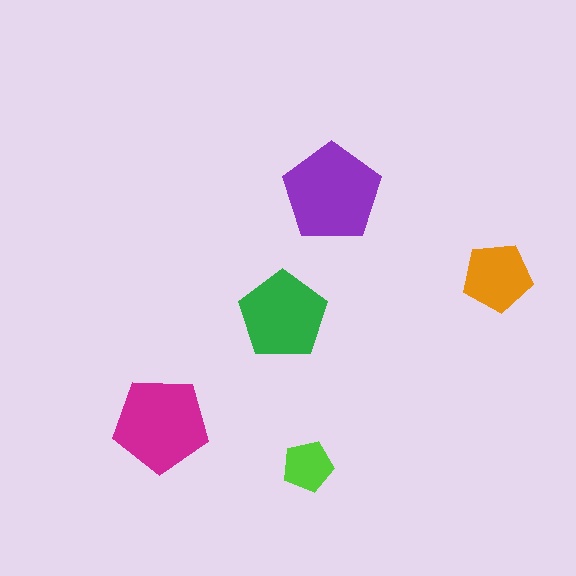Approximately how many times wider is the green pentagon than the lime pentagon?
About 1.5 times wider.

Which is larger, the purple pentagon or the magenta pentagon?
The purple one.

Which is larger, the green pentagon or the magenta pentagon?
The magenta one.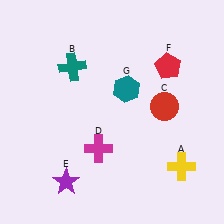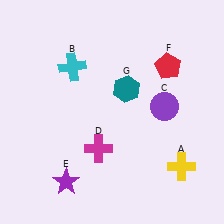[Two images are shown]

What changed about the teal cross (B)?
In Image 1, B is teal. In Image 2, it changed to cyan.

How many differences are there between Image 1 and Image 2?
There are 2 differences between the two images.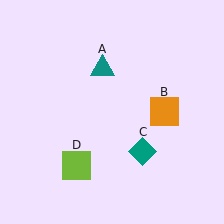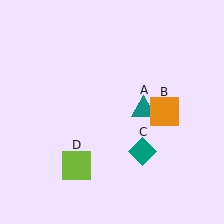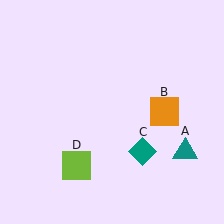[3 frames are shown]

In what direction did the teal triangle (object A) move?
The teal triangle (object A) moved down and to the right.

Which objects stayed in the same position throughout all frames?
Orange square (object B) and teal diamond (object C) and lime square (object D) remained stationary.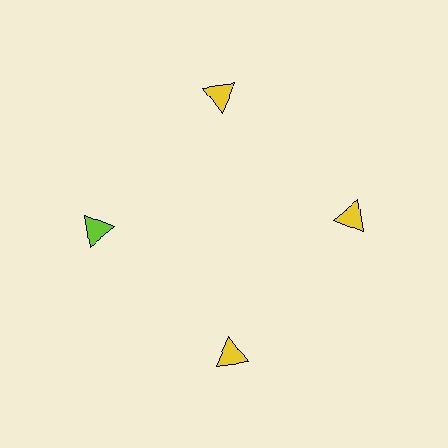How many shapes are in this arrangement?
There are 4 shapes arranged in a ring pattern.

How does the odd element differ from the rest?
It has a different color: lime instead of yellow.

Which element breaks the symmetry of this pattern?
The lime triangle at roughly the 9 o'clock position breaks the symmetry. All other shapes are yellow triangles.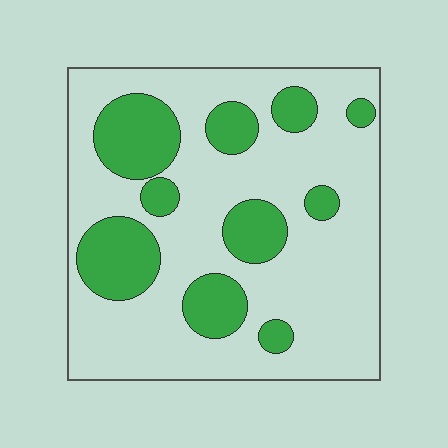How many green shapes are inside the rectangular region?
10.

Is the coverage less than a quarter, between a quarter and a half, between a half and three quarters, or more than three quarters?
Between a quarter and a half.